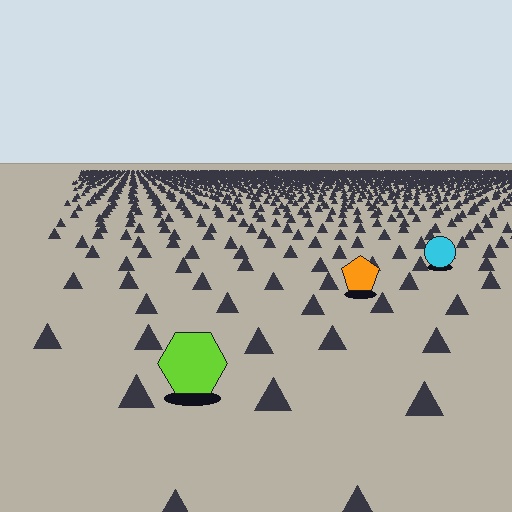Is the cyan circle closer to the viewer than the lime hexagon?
No. The lime hexagon is closer — you can tell from the texture gradient: the ground texture is coarser near it.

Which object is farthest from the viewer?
The cyan circle is farthest from the viewer. It appears smaller and the ground texture around it is denser.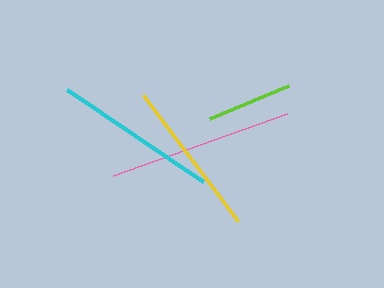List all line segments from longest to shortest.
From longest to shortest: pink, cyan, yellow, lime.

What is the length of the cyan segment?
The cyan segment is approximately 164 pixels long.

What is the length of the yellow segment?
The yellow segment is approximately 157 pixels long.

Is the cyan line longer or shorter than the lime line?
The cyan line is longer than the lime line.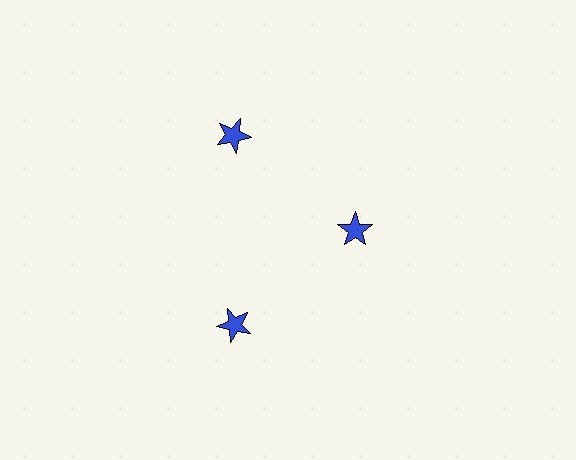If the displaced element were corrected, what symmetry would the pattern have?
It would have 3-fold rotational symmetry — the pattern would map onto itself every 120 degrees.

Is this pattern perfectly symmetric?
No. The 3 blue stars are arranged in a ring, but one element near the 3 o'clock position is pulled inward toward the center, breaking the 3-fold rotational symmetry.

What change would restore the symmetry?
The symmetry would be restored by moving it outward, back onto the ring so that all 3 stars sit at equal angles and equal distance from the center.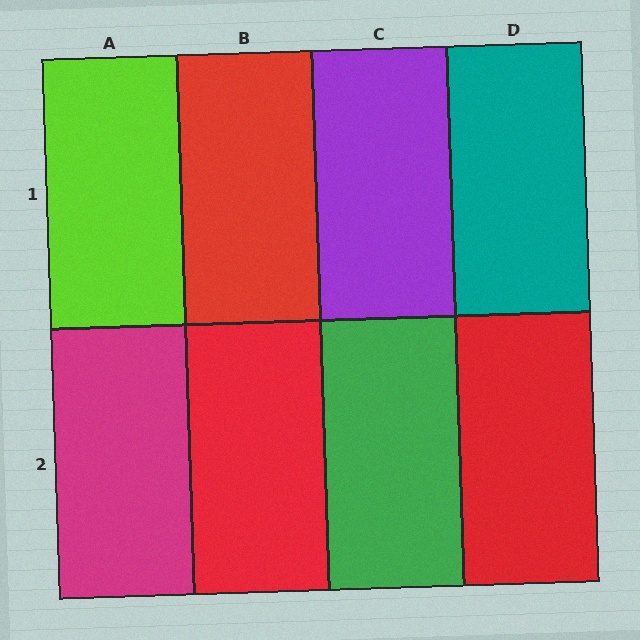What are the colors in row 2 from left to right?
Magenta, red, green, red.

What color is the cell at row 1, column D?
Teal.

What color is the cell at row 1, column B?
Red.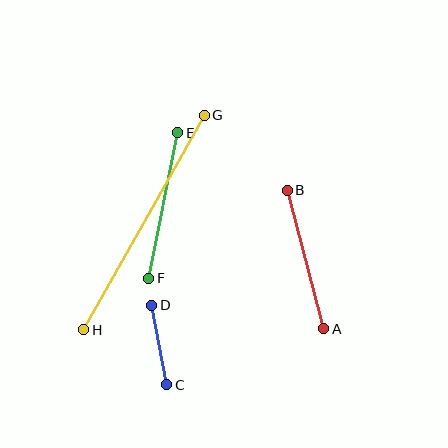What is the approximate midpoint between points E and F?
The midpoint is at approximately (163, 205) pixels.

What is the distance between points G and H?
The distance is approximately 246 pixels.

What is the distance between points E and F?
The distance is approximately 148 pixels.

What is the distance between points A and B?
The distance is approximately 143 pixels.